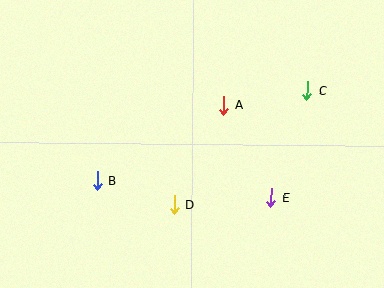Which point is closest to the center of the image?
Point A at (224, 105) is closest to the center.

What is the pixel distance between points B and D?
The distance between B and D is 81 pixels.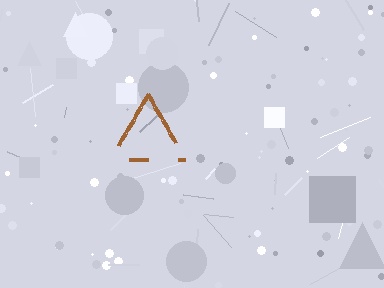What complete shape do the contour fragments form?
The contour fragments form a triangle.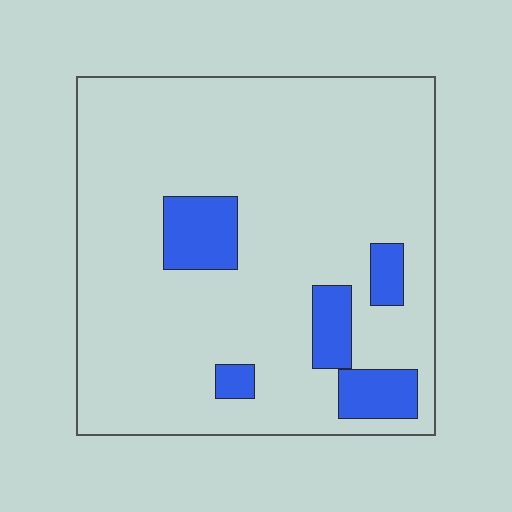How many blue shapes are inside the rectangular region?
5.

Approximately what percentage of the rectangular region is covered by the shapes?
Approximately 15%.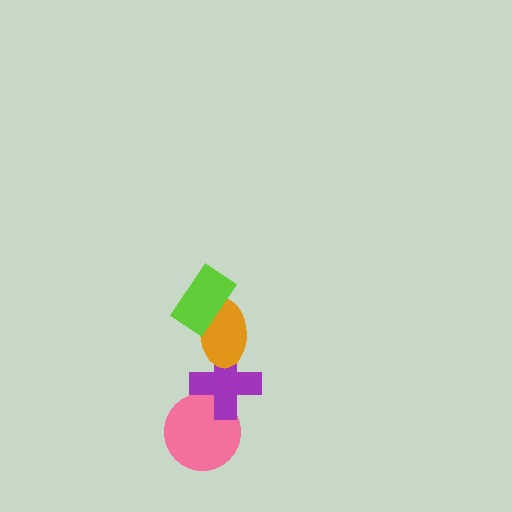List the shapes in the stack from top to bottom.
From top to bottom: the lime rectangle, the orange ellipse, the purple cross, the pink circle.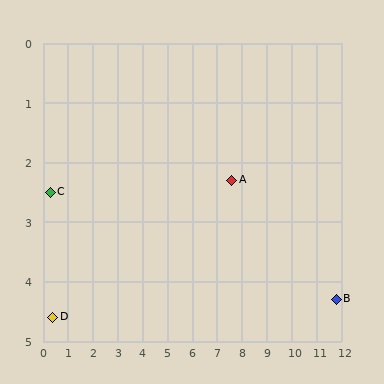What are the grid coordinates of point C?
Point C is at approximately (0.3, 2.5).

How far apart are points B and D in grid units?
Points B and D are about 11.4 grid units apart.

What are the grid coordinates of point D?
Point D is at approximately (0.4, 4.6).